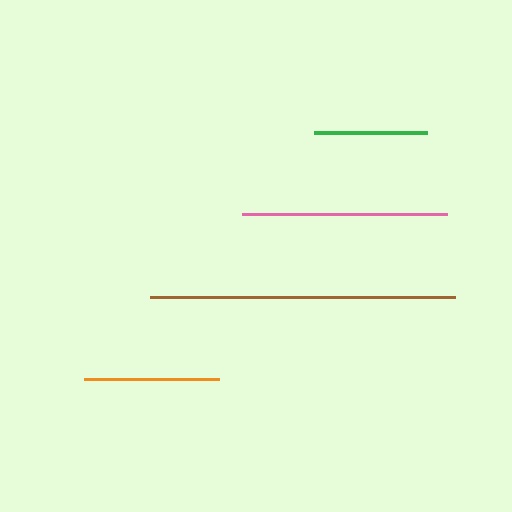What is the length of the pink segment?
The pink segment is approximately 206 pixels long.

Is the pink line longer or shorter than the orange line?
The pink line is longer than the orange line.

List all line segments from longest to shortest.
From longest to shortest: brown, pink, orange, green.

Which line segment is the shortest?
The green line is the shortest at approximately 113 pixels.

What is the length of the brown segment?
The brown segment is approximately 305 pixels long.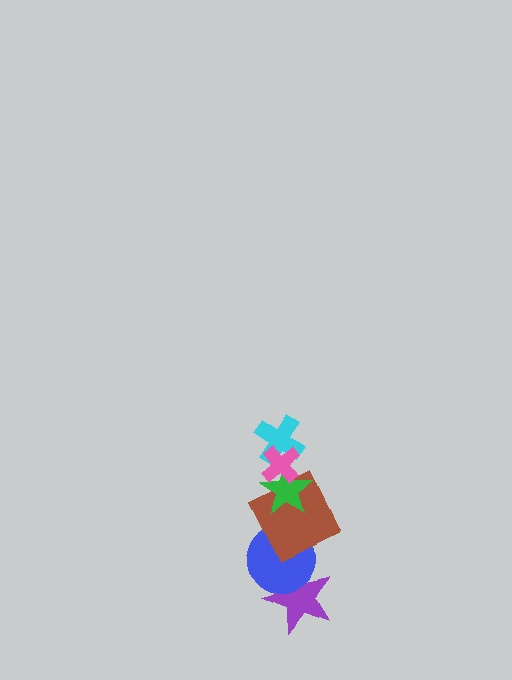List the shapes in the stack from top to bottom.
From top to bottom: the pink cross, the cyan cross, the green star, the brown square, the blue circle, the purple star.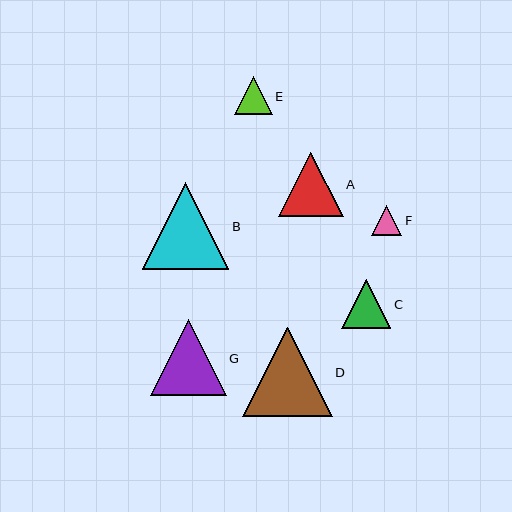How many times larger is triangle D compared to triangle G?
Triangle D is approximately 1.2 times the size of triangle G.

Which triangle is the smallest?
Triangle F is the smallest with a size of approximately 30 pixels.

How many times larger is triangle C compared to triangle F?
Triangle C is approximately 1.7 times the size of triangle F.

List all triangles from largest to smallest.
From largest to smallest: D, B, G, A, C, E, F.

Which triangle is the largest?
Triangle D is the largest with a size of approximately 90 pixels.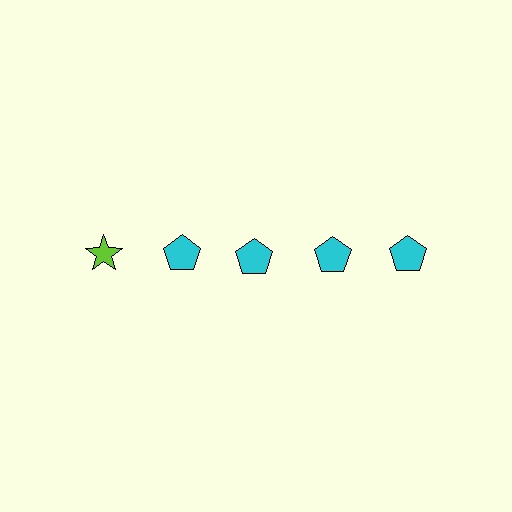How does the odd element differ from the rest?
It differs in both color (lime instead of cyan) and shape (star instead of pentagon).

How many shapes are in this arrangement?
There are 5 shapes arranged in a grid pattern.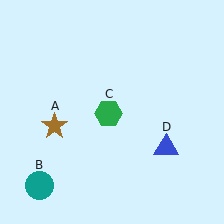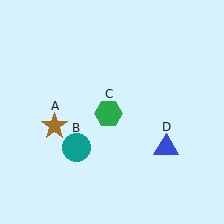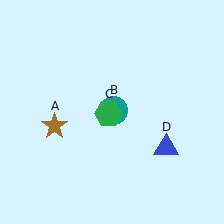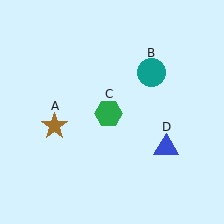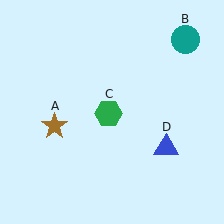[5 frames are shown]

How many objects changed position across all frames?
1 object changed position: teal circle (object B).